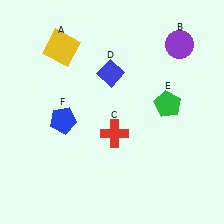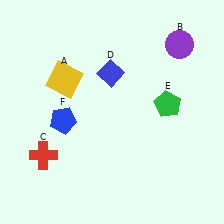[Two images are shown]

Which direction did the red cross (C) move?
The red cross (C) moved left.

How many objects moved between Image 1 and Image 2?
2 objects moved between the two images.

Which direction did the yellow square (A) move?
The yellow square (A) moved down.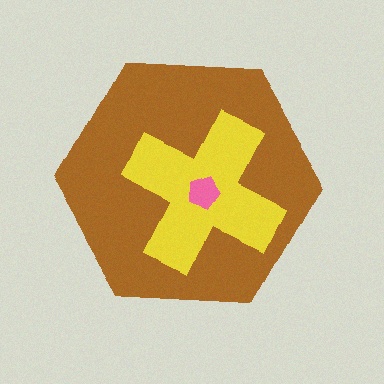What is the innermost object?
The pink pentagon.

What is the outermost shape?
The brown hexagon.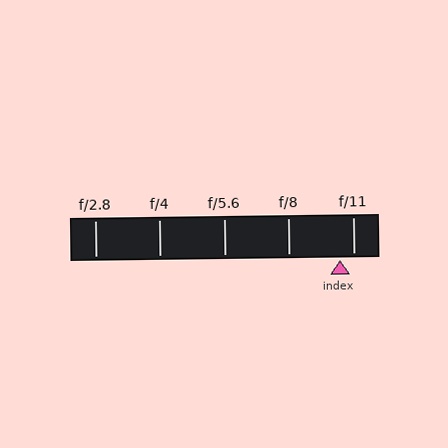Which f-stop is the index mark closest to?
The index mark is closest to f/11.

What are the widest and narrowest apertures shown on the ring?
The widest aperture shown is f/2.8 and the narrowest is f/11.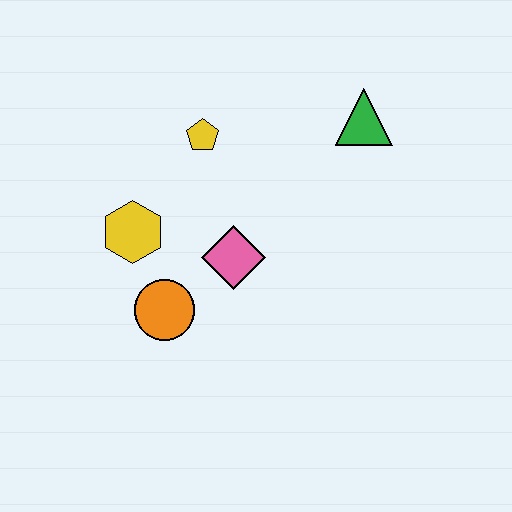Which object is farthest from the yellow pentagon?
The orange circle is farthest from the yellow pentagon.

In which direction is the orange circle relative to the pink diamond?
The orange circle is to the left of the pink diamond.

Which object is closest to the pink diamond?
The orange circle is closest to the pink diamond.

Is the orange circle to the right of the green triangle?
No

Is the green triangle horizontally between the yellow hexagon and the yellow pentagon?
No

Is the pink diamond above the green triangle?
No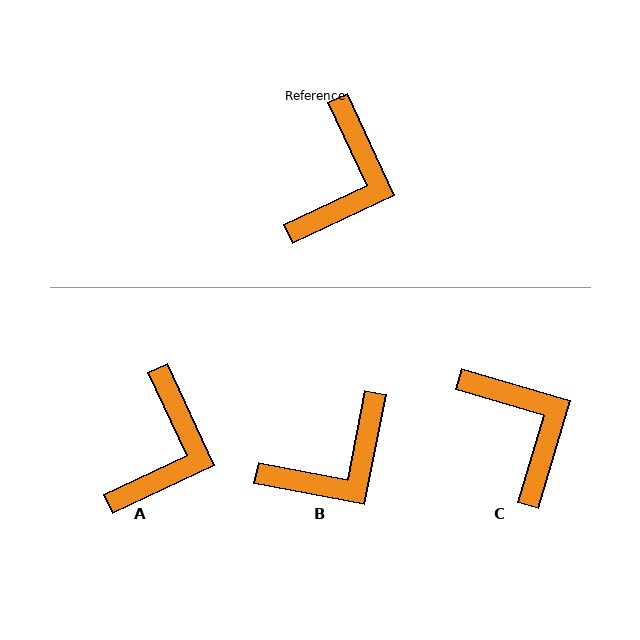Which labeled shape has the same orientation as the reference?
A.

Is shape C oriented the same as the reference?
No, it is off by about 48 degrees.